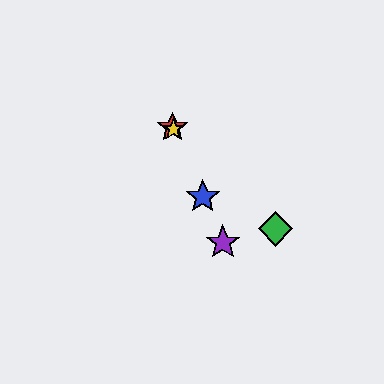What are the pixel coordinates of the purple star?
The purple star is at (223, 242).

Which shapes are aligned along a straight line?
The red star, the blue star, the yellow star, the purple star are aligned along a straight line.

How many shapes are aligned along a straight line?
4 shapes (the red star, the blue star, the yellow star, the purple star) are aligned along a straight line.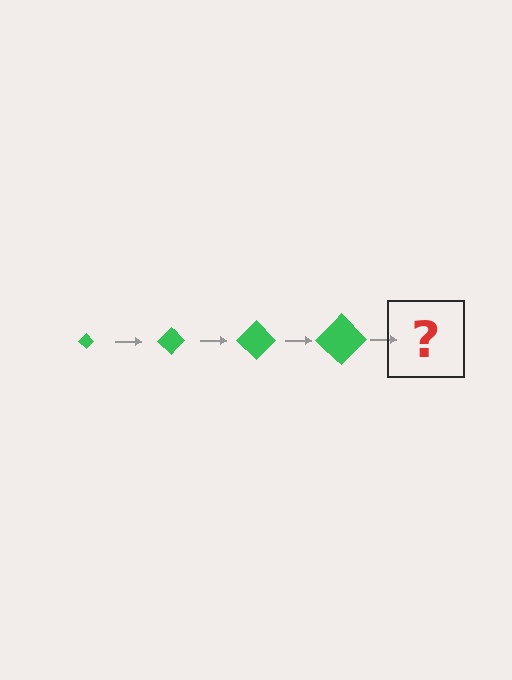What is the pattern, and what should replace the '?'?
The pattern is that the diamond gets progressively larger each step. The '?' should be a green diamond, larger than the previous one.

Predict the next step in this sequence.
The next step is a green diamond, larger than the previous one.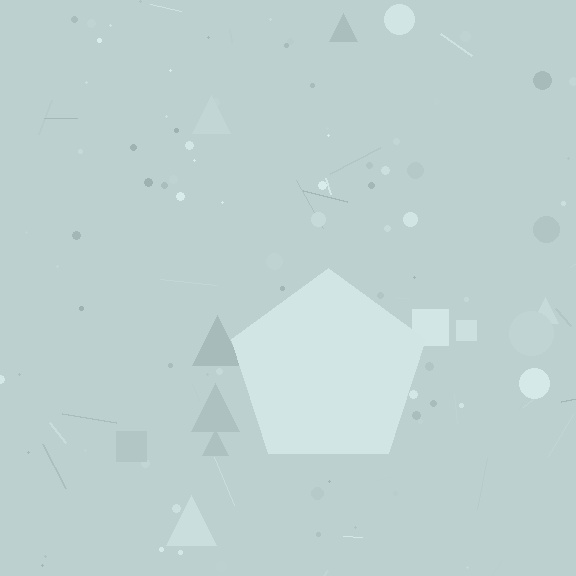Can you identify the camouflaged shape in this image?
The camouflaged shape is a pentagon.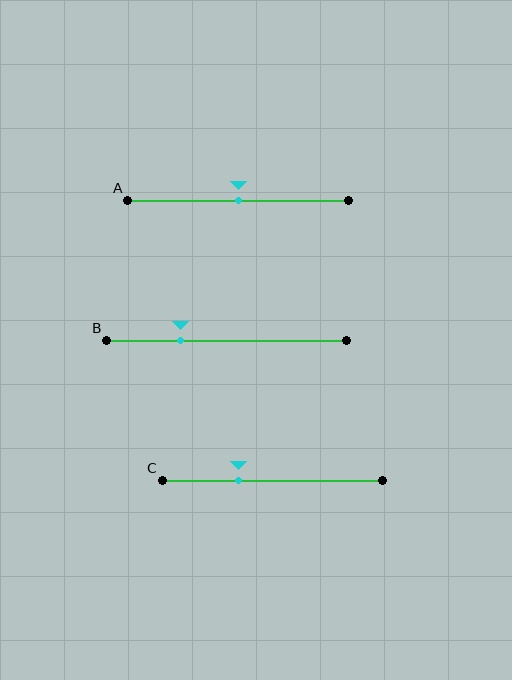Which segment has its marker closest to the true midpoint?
Segment A has its marker closest to the true midpoint.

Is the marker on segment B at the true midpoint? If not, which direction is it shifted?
No, the marker on segment B is shifted to the left by about 19% of the segment length.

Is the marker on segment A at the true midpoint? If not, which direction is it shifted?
Yes, the marker on segment A is at the true midpoint.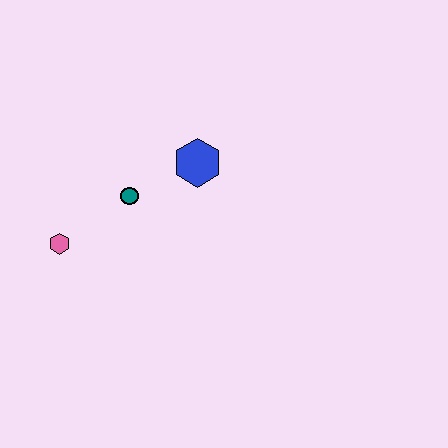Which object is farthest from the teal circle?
The pink hexagon is farthest from the teal circle.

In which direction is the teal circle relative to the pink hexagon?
The teal circle is to the right of the pink hexagon.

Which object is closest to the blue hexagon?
The teal circle is closest to the blue hexagon.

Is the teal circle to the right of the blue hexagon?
No